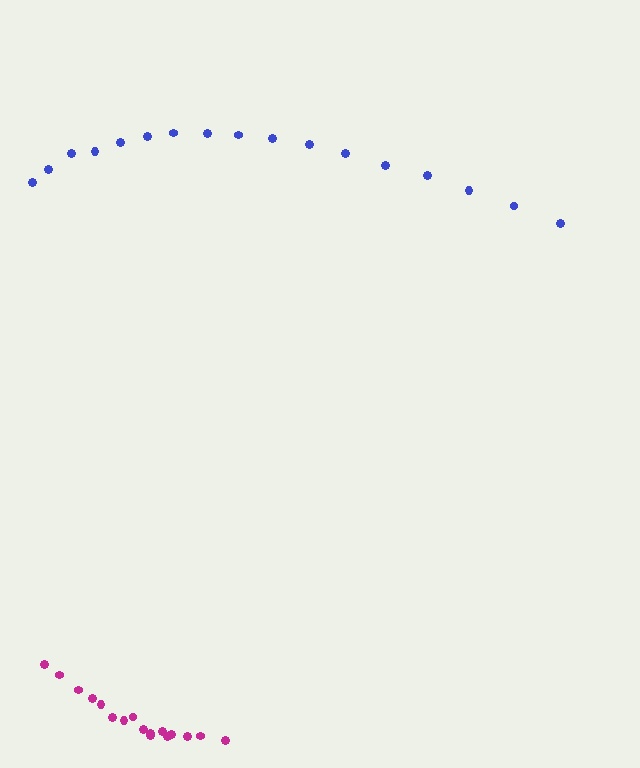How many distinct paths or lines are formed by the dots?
There are 2 distinct paths.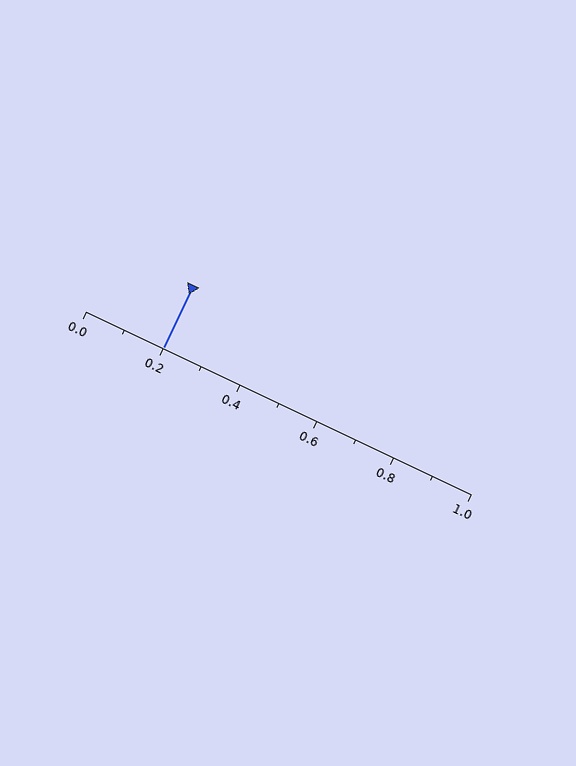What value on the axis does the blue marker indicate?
The marker indicates approximately 0.2.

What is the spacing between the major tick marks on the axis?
The major ticks are spaced 0.2 apart.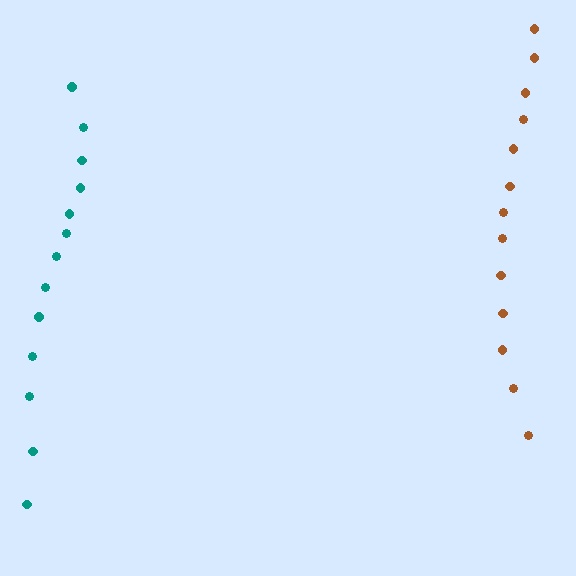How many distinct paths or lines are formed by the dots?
There are 2 distinct paths.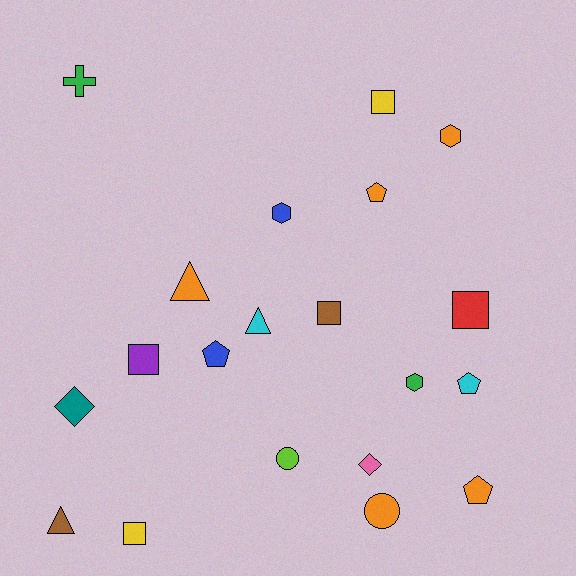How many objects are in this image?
There are 20 objects.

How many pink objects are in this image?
There is 1 pink object.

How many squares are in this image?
There are 5 squares.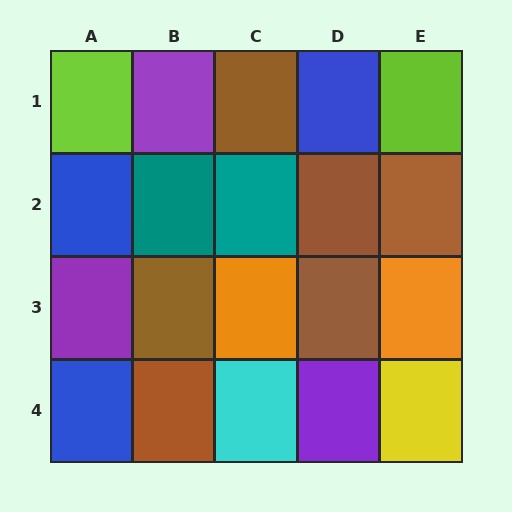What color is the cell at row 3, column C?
Orange.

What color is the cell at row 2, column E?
Brown.